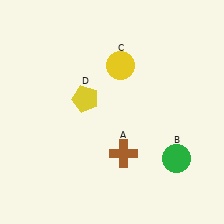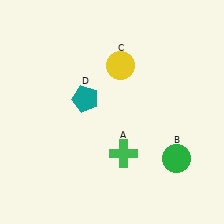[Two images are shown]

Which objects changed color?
A changed from brown to green. D changed from yellow to teal.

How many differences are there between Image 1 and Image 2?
There are 2 differences between the two images.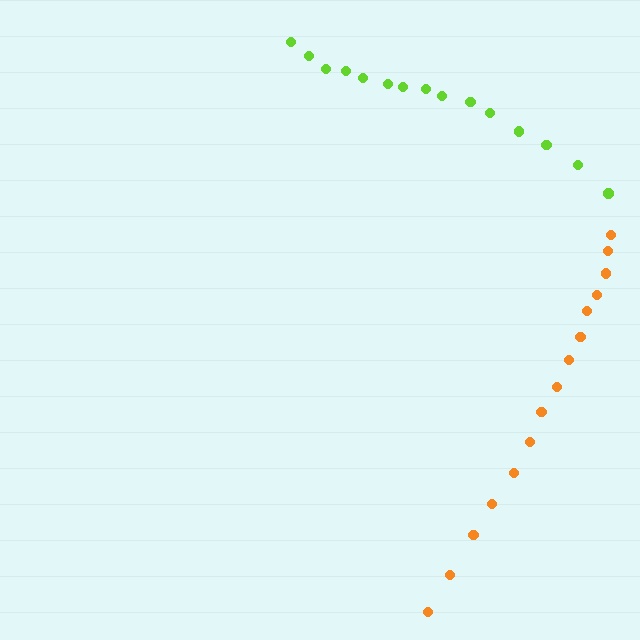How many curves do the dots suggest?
There are 2 distinct paths.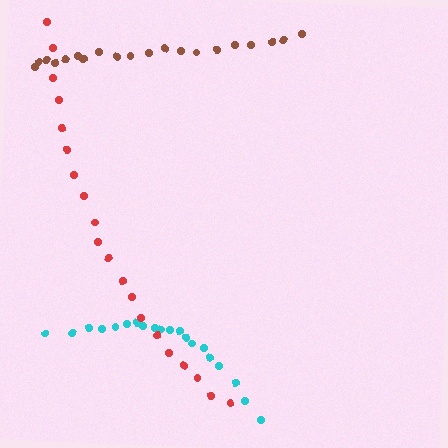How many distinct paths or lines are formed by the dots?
There are 3 distinct paths.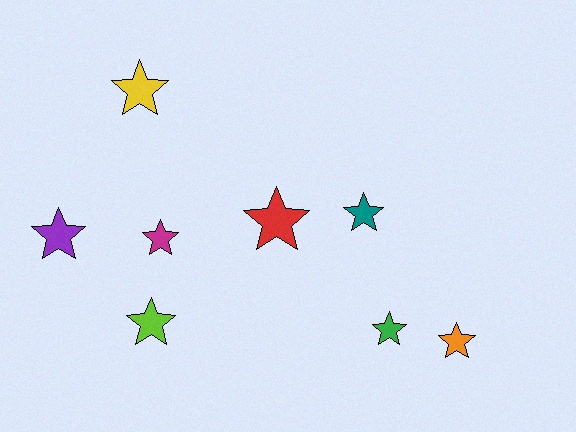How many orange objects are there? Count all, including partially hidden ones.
There is 1 orange object.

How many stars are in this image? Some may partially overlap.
There are 8 stars.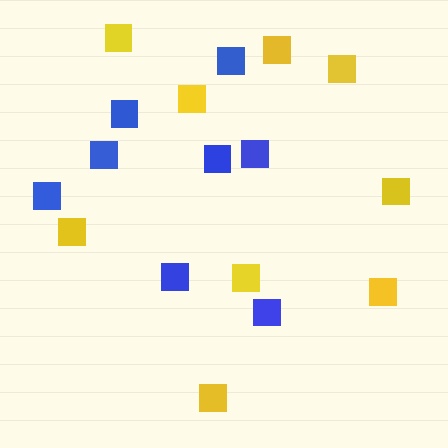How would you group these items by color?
There are 2 groups: one group of blue squares (8) and one group of yellow squares (9).